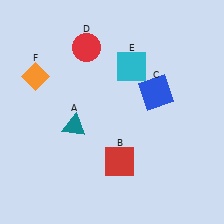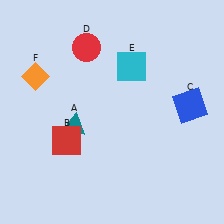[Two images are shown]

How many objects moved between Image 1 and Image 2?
2 objects moved between the two images.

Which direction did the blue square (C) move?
The blue square (C) moved right.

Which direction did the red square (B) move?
The red square (B) moved left.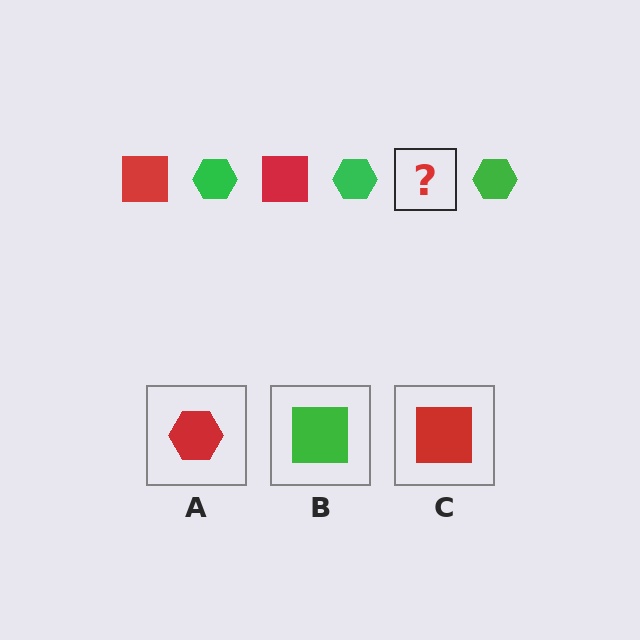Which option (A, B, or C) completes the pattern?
C.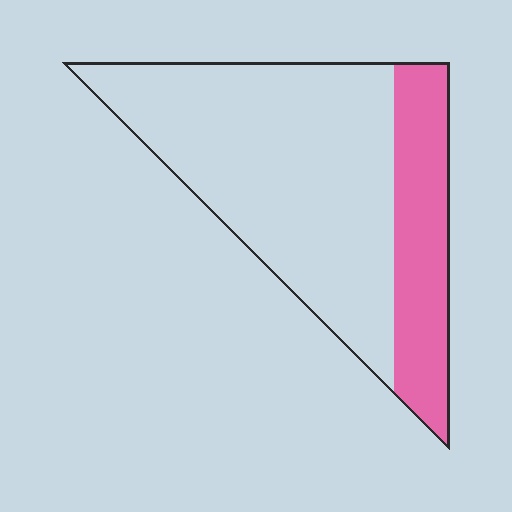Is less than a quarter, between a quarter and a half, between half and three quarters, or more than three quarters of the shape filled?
Between a quarter and a half.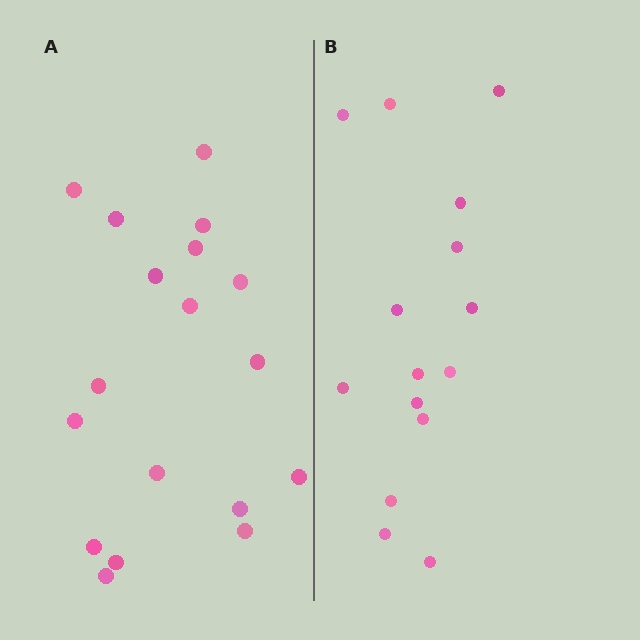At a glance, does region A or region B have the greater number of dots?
Region A (the left region) has more dots.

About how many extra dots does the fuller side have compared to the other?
Region A has just a few more — roughly 2 or 3 more dots than region B.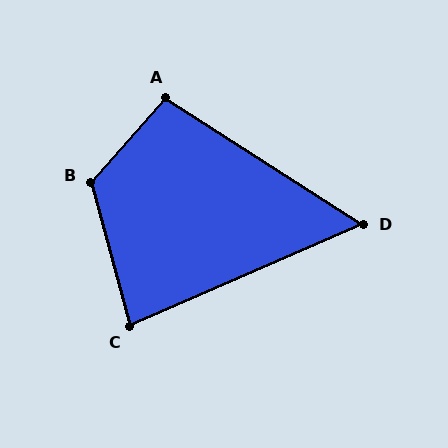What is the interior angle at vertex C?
Approximately 82 degrees (acute).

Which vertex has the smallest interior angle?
D, at approximately 56 degrees.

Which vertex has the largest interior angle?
B, at approximately 124 degrees.